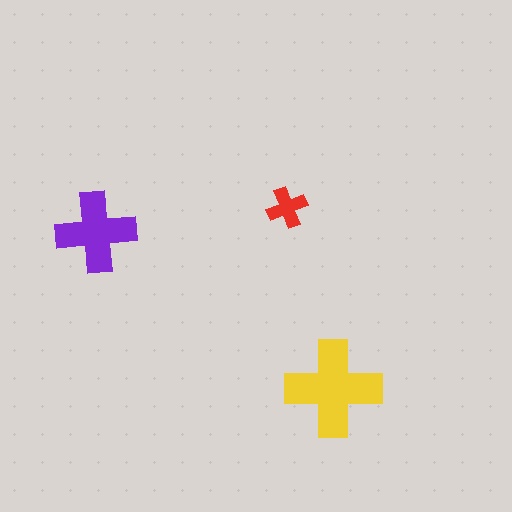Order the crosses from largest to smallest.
the yellow one, the purple one, the red one.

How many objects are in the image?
There are 3 objects in the image.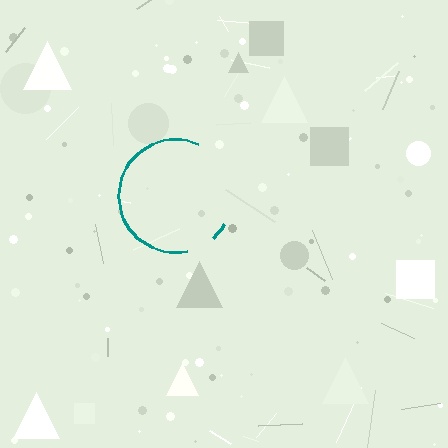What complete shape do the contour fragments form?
The contour fragments form a circle.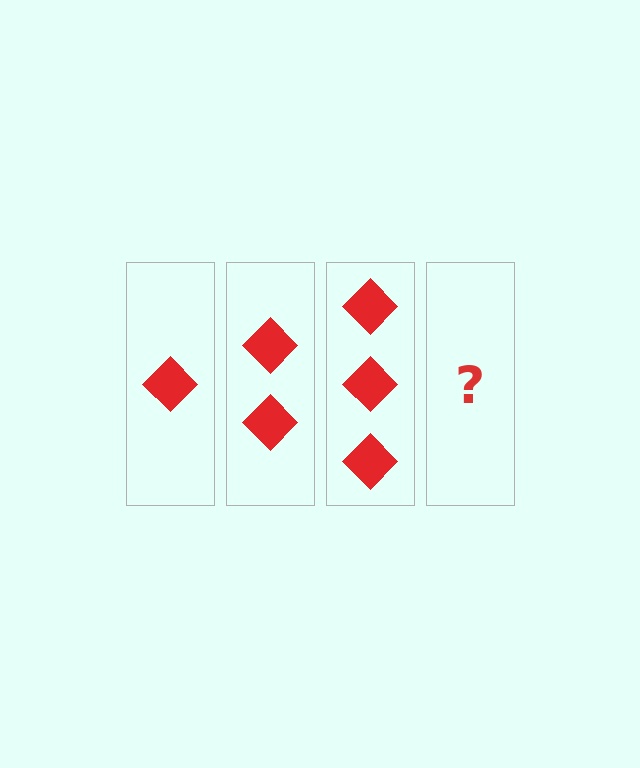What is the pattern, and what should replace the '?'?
The pattern is that each step adds one more diamond. The '?' should be 4 diamonds.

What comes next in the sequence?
The next element should be 4 diamonds.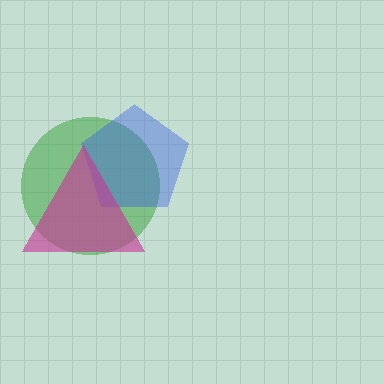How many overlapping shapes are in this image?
There are 3 overlapping shapes in the image.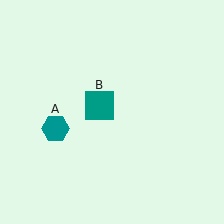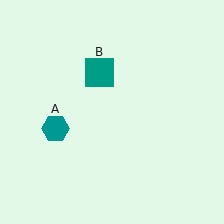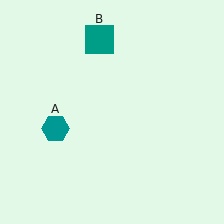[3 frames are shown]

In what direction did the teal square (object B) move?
The teal square (object B) moved up.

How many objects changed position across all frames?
1 object changed position: teal square (object B).